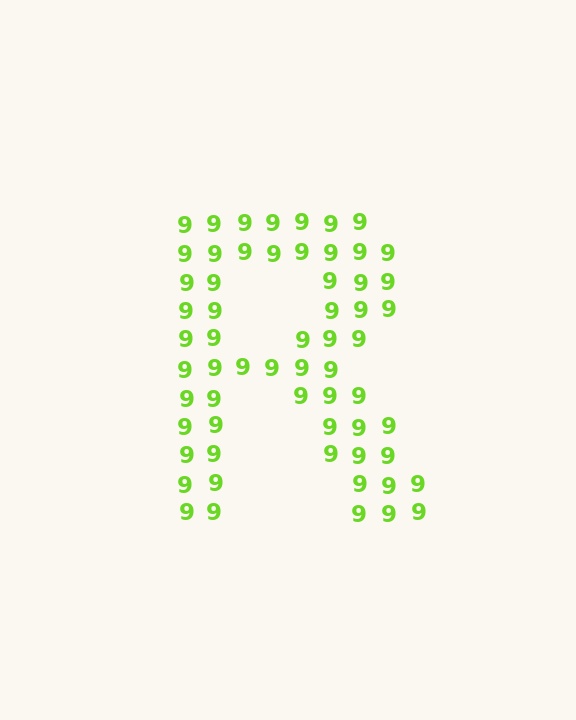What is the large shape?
The large shape is the letter R.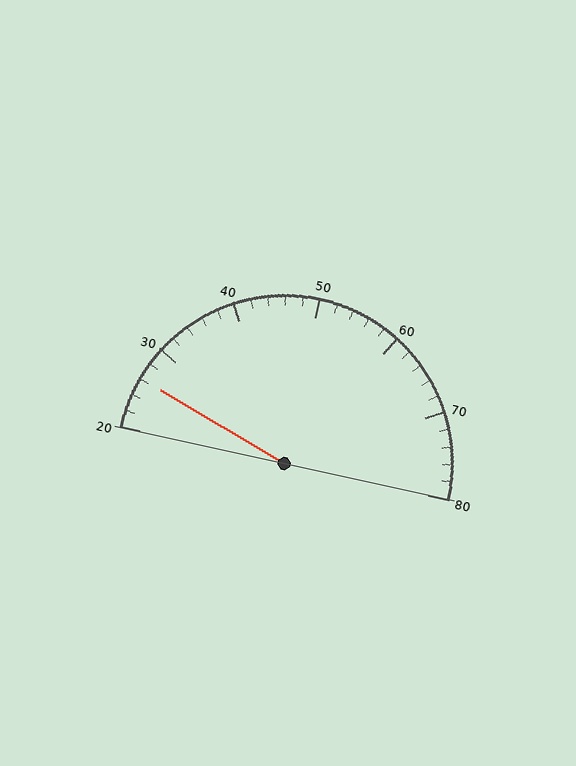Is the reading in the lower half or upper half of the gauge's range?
The reading is in the lower half of the range (20 to 80).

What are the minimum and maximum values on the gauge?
The gauge ranges from 20 to 80.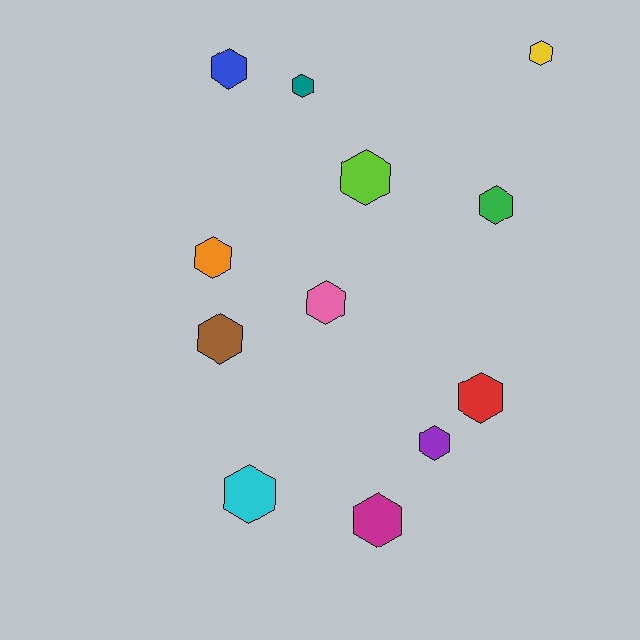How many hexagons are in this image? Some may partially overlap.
There are 12 hexagons.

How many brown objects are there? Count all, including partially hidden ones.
There is 1 brown object.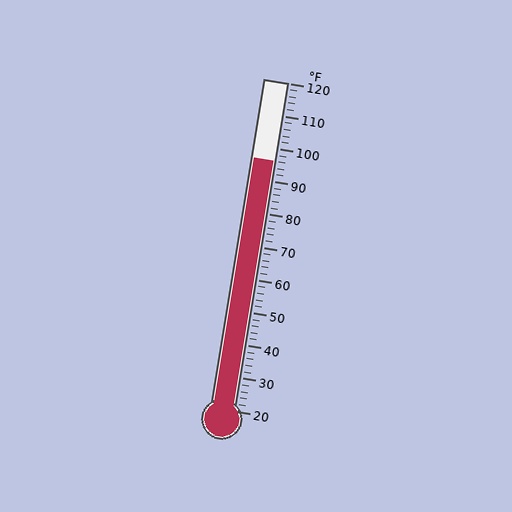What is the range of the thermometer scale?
The thermometer scale ranges from 20°F to 120°F.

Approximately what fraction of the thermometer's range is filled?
The thermometer is filled to approximately 75% of its range.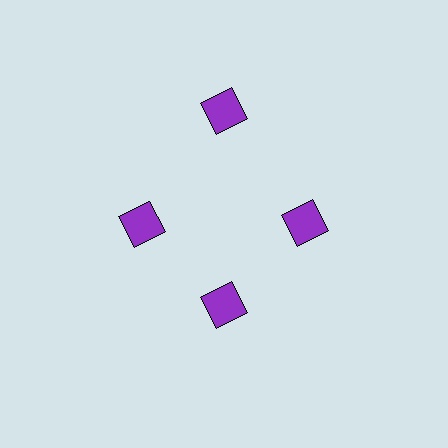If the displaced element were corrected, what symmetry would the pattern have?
It would have 4-fold rotational symmetry — the pattern would map onto itself every 90 degrees.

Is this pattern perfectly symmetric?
No. The 4 purple diamonds are arranged in a ring, but one element near the 12 o'clock position is pushed outward from the center, breaking the 4-fold rotational symmetry.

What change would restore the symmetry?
The symmetry would be restored by moving it inward, back onto the ring so that all 4 diamonds sit at equal angles and equal distance from the center.